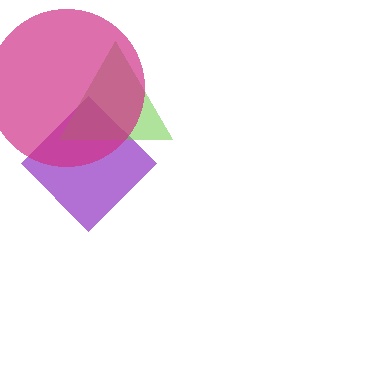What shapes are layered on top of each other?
The layered shapes are: a purple diamond, a lime triangle, a magenta circle.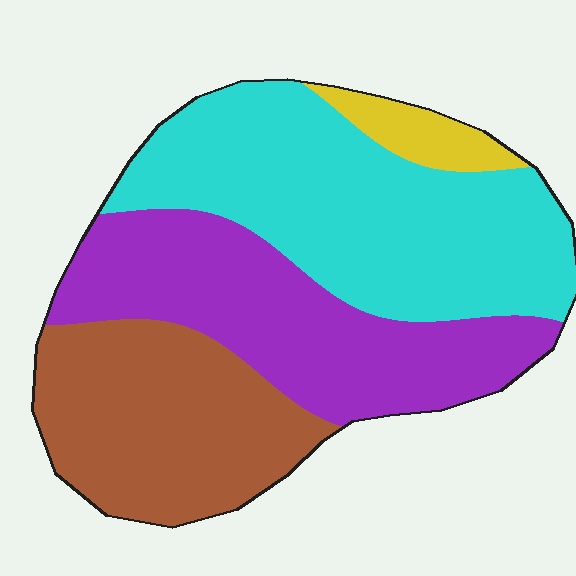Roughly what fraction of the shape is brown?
Brown covers about 25% of the shape.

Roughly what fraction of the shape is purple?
Purple takes up between a sixth and a third of the shape.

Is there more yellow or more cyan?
Cyan.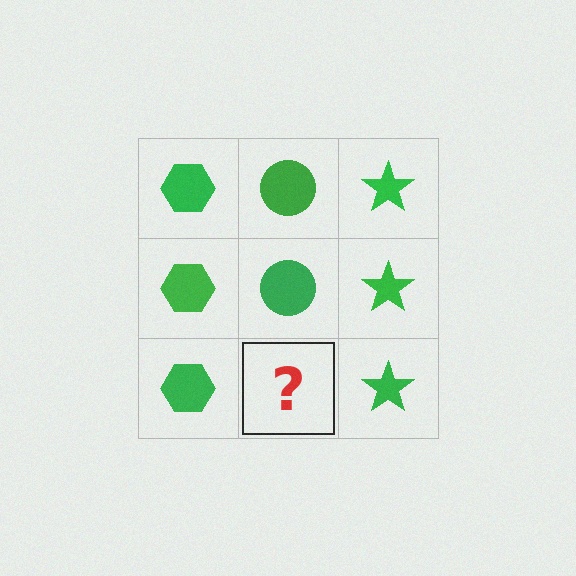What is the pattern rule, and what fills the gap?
The rule is that each column has a consistent shape. The gap should be filled with a green circle.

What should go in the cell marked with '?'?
The missing cell should contain a green circle.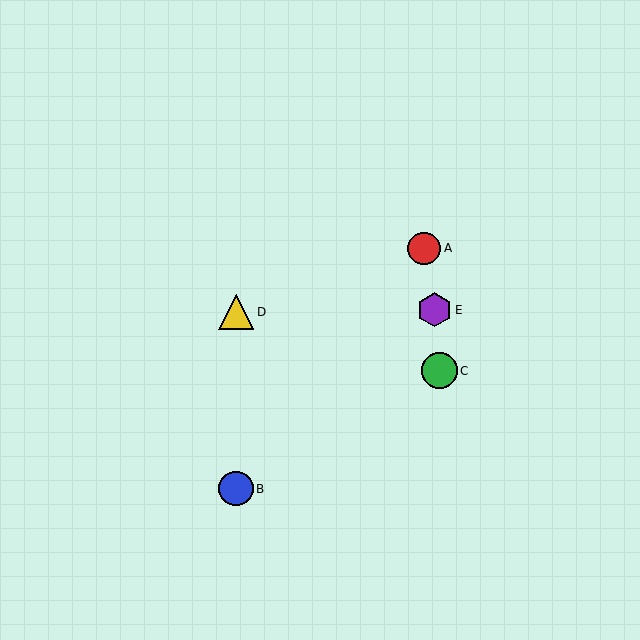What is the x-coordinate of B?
Object B is at x≈236.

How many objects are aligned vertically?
2 objects (B, D) are aligned vertically.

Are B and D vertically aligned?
Yes, both are at x≈236.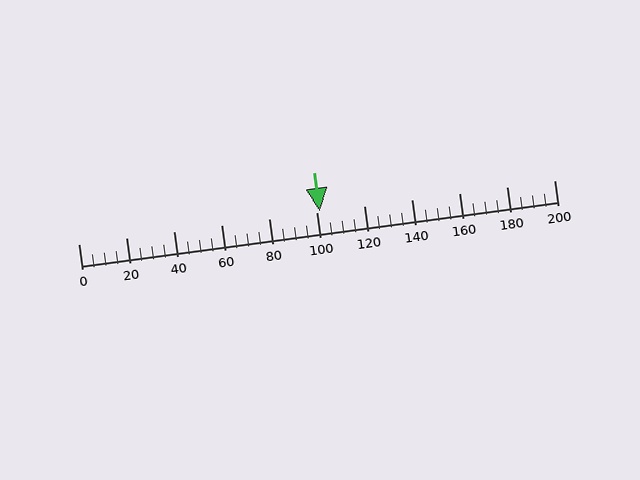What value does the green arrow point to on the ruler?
The green arrow points to approximately 101.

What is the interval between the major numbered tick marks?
The major tick marks are spaced 20 units apart.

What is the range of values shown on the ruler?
The ruler shows values from 0 to 200.